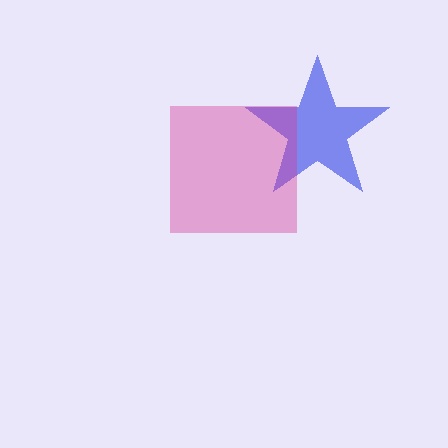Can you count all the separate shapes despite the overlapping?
Yes, there are 2 separate shapes.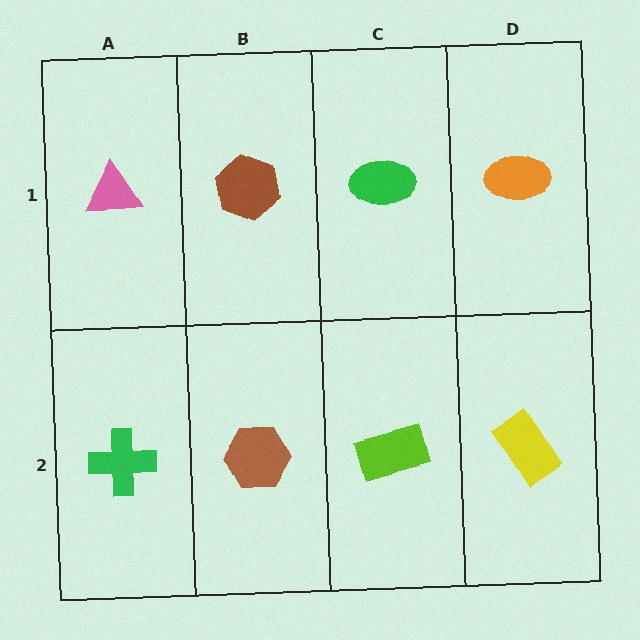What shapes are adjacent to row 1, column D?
A yellow rectangle (row 2, column D), a green ellipse (row 1, column C).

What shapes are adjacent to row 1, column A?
A green cross (row 2, column A), a brown hexagon (row 1, column B).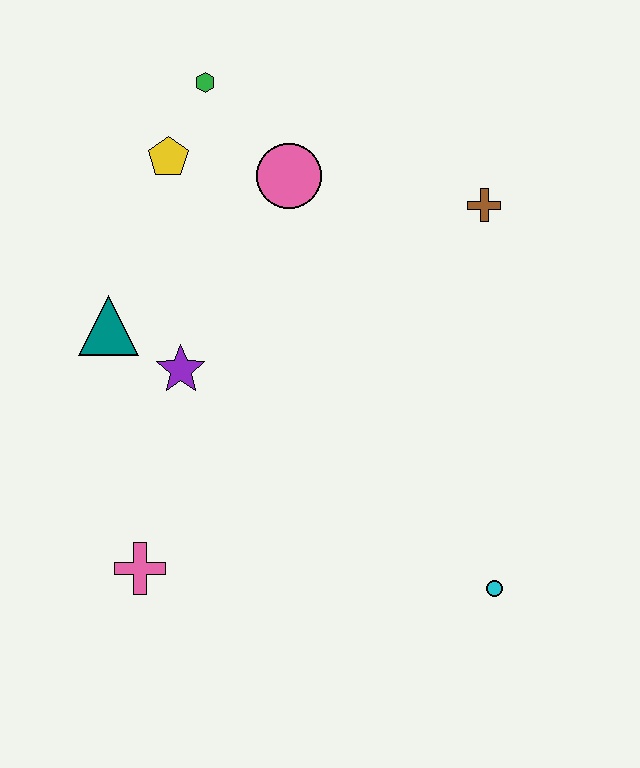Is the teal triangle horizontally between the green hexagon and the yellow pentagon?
No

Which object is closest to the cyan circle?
The pink cross is closest to the cyan circle.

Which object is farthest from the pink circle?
The cyan circle is farthest from the pink circle.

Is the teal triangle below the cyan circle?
No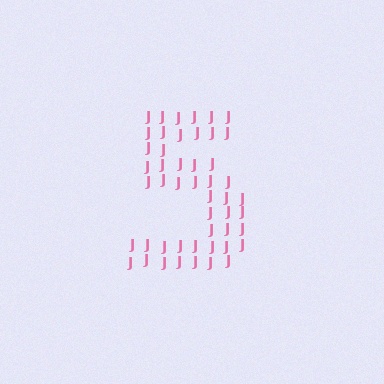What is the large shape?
The large shape is the digit 5.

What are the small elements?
The small elements are letter J's.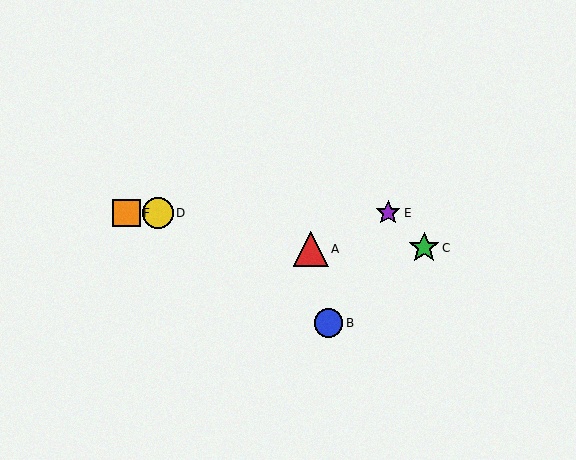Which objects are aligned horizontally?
Objects D, E, F are aligned horizontally.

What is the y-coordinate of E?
Object E is at y≈213.